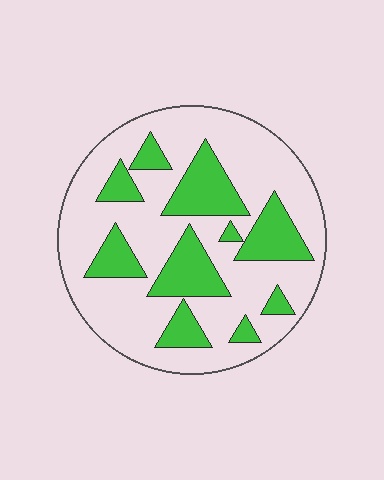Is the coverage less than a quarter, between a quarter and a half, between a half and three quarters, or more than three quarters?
Between a quarter and a half.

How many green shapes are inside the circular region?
10.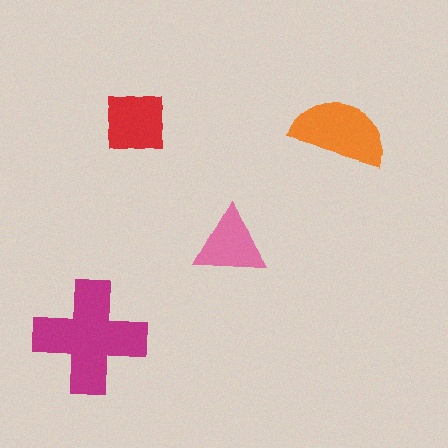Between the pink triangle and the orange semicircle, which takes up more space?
The orange semicircle.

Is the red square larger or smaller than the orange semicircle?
Smaller.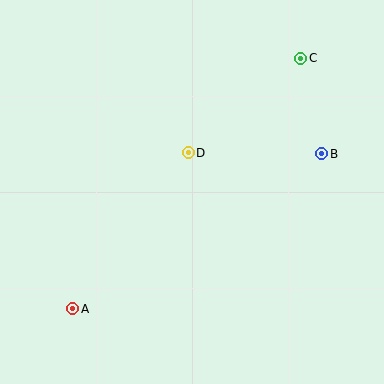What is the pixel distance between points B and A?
The distance between B and A is 293 pixels.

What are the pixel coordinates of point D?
Point D is at (188, 153).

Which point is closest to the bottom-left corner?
Point A is closest to the bottom-left corner.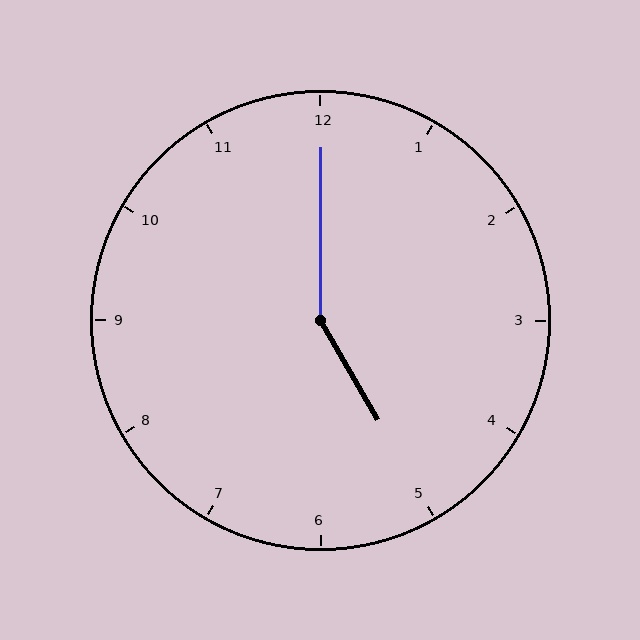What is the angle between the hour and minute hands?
Approximately 150 degrees.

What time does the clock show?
5:00.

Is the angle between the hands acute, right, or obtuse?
It is obtuse.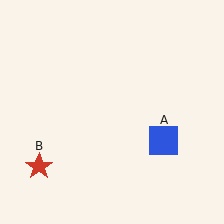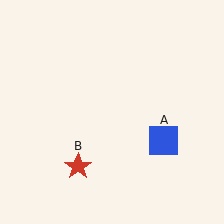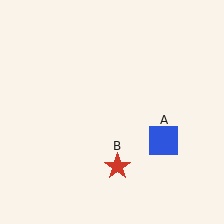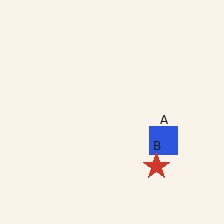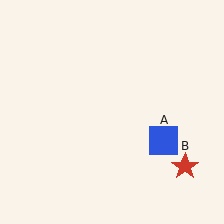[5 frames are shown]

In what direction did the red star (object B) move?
The red star (object B) moved right.